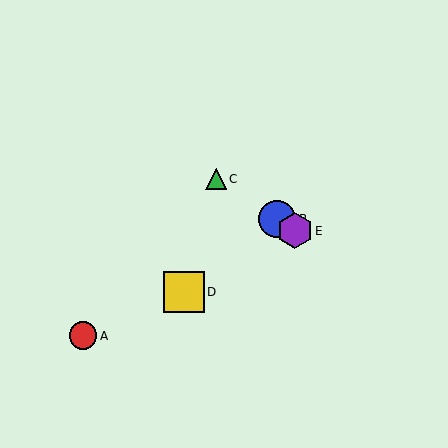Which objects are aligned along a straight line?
Objects B, C, E are aligned along a straight line.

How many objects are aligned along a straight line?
3 objects (B, C, E) are aligned along a straight line.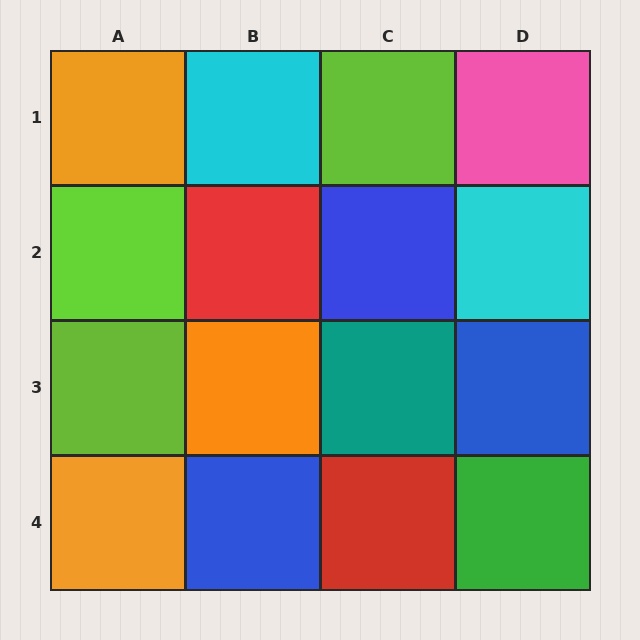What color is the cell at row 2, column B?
Red.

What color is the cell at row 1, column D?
Pink.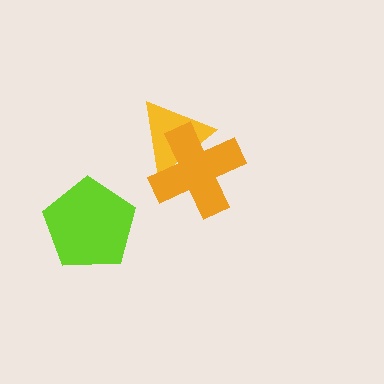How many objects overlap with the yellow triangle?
1 object overlaps with the yellow triangle.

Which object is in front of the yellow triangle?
The orange cross is in front of the yellow triangle.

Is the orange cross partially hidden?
No, no other shape covers it.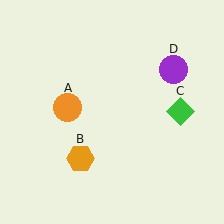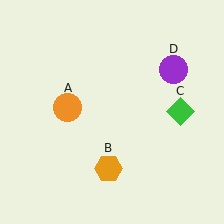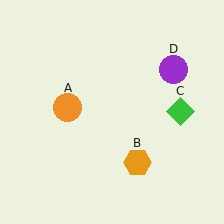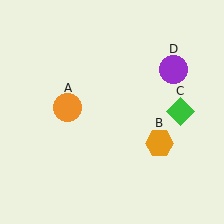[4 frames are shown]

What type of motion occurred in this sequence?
The orange hexagon (object B) rotated counterclockwise around the center of the scene.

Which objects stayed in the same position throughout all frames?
Orange circle (object A) and green diamond (object C) and purple circle (object D) remained stationary.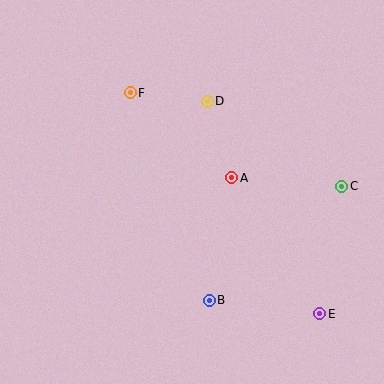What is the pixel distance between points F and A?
The distance between F and A is 133 pixels.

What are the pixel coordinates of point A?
Point A is at (232, 178).